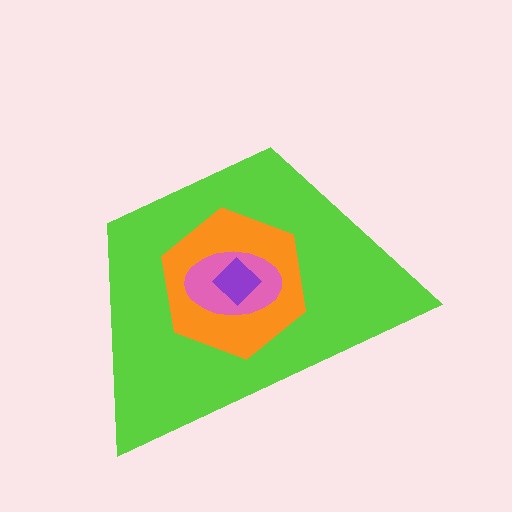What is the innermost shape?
The purple diamond.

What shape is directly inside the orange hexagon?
The pink ellipse.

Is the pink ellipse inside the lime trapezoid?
Yes.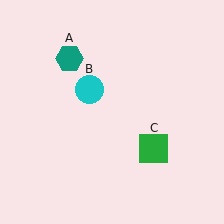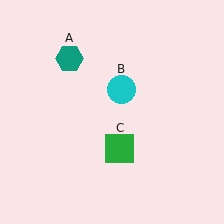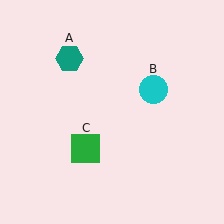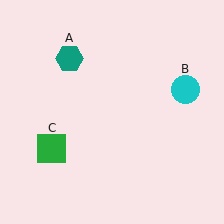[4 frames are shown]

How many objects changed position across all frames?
2 objects changed position: cyan circle (object B), green square (object C).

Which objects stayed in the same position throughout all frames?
Teal hexagon (object A) remained stationary.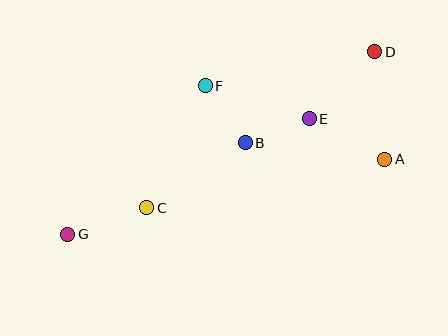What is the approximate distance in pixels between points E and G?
The distance between E and G is approximately 268 pixels.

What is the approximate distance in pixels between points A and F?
The distance between A and F is approximately 194 pixels.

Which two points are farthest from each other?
Points D and G are farthest from each other.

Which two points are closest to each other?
Points B and E are closest to each other.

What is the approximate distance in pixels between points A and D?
The distance between A and D is approximately 108 pixels.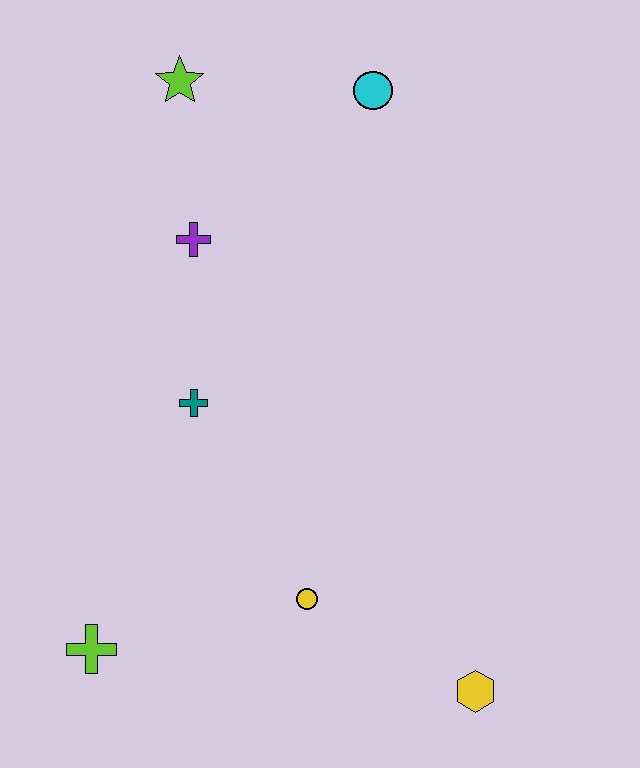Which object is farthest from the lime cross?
The cyan circle is farthest from the lime cross.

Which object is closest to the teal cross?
The purple cross is closest to the teal cross.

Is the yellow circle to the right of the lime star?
Yes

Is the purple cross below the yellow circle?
No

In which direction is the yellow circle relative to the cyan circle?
The yellow circle is below the cyan circle.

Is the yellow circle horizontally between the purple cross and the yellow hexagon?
Yes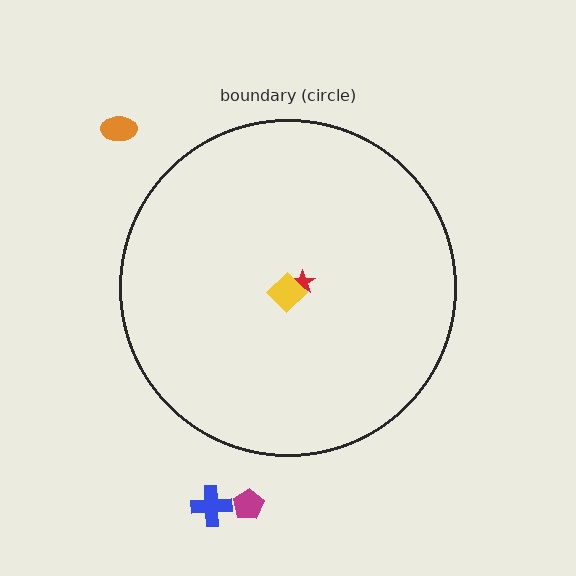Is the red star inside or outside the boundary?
Inside.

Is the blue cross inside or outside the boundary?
Outside.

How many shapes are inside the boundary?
2 inside, 3 outside.